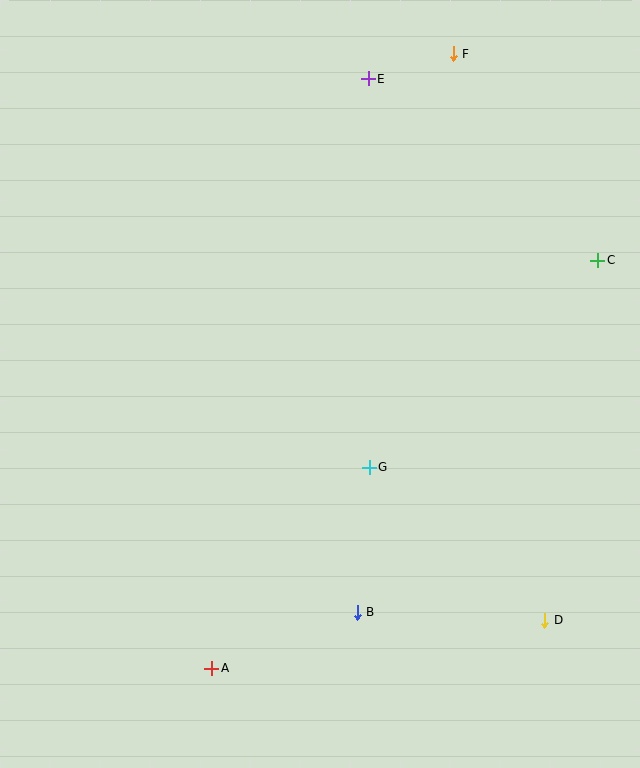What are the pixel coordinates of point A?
Point A is at (212, 668).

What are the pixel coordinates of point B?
Point B is at (357, 612).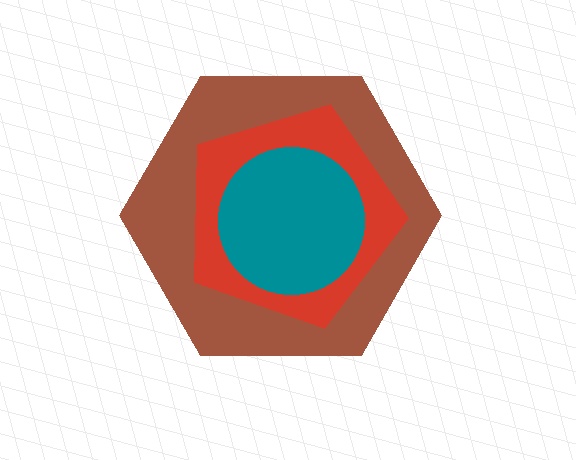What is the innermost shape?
The teal circle.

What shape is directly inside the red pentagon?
The teal circle.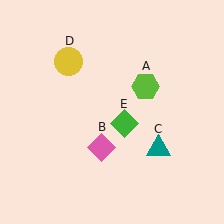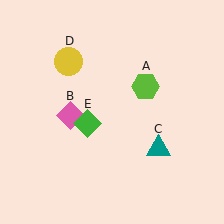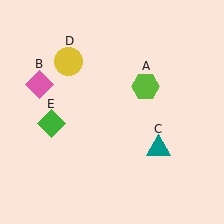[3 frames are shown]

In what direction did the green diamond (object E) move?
The green diamond (object E) moved left.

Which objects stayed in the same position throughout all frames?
Lime hexagon (object A) and teal triangle (object C) and yellow circle (object D) remained stationary.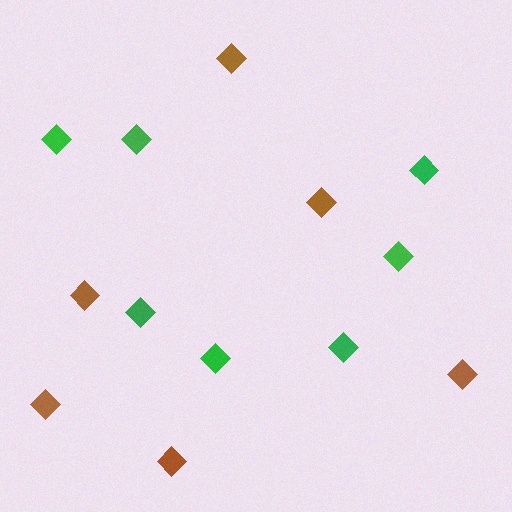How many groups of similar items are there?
There are 2 groups: one group of brown diamonds (6) and one group of green diamonds (7).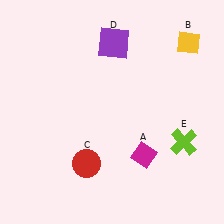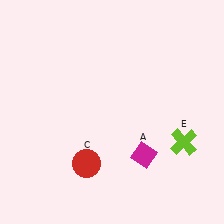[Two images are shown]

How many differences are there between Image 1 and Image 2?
There are 2 differences between the two images.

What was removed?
The purple square (D), the yellow diamond (B) were removed in Image 2.